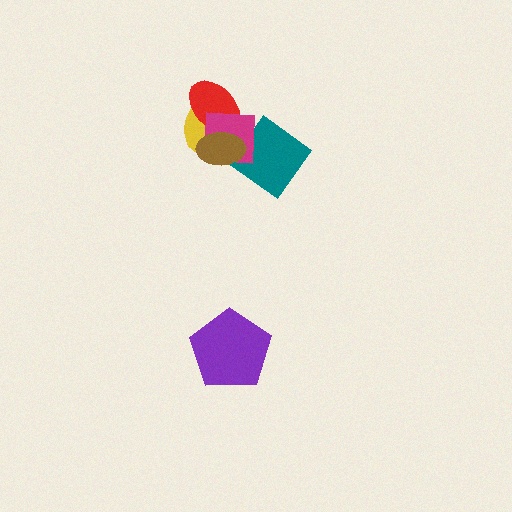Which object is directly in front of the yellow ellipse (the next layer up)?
The red ellipse is directly in front of the yellow ellipse.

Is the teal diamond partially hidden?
Yes, it is partially covered by another shape.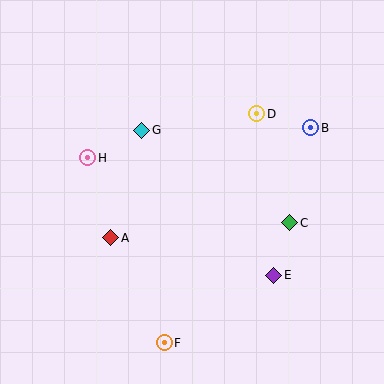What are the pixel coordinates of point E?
Point E is at (274, 275).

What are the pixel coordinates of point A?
Point A is at (111, 238).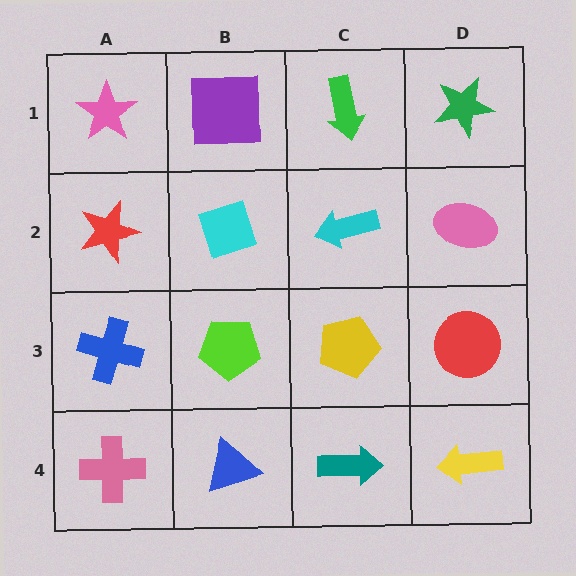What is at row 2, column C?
A cyan arrow.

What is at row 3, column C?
A yellow pentagon.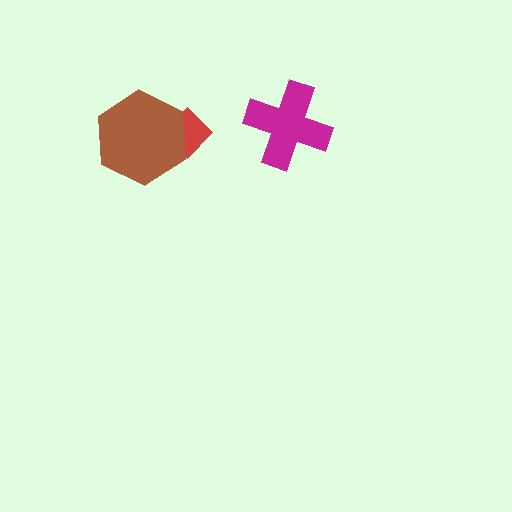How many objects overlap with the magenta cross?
0 objects overlap with the magenta cross.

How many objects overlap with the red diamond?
1 object overlaps with the red diamond.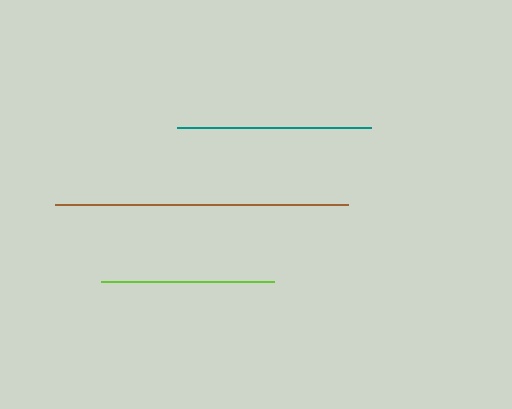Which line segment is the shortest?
The lime line is the shortest at approximately 173 pixels.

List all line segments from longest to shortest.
From longest to shortest: brown, teal, lime.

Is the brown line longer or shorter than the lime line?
The brown line is longer than the lime line.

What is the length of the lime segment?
The lime segment is approximately 173 pixels long.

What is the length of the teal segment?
The teal segment is approximately 194 pixels long.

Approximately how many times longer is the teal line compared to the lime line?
The teal line is approximately 1.1 times the length of the lime line.